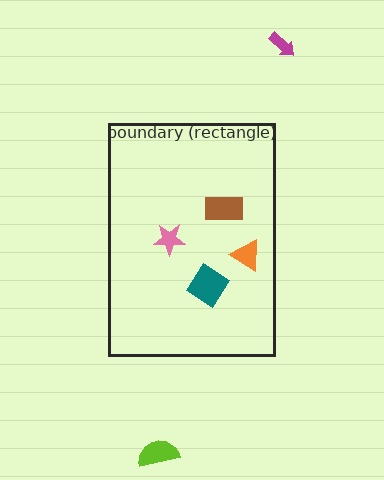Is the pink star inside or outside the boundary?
Inside.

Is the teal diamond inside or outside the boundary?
Inside.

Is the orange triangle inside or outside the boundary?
Inside.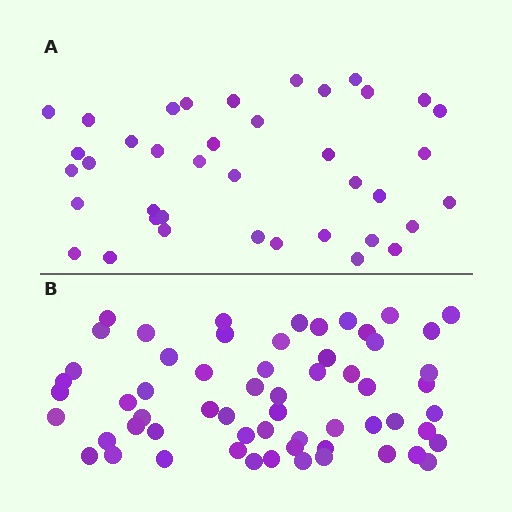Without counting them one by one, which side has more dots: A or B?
Region B (the bottom region) has more dots.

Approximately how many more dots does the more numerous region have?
Region B has approximately 20 more dots than region A.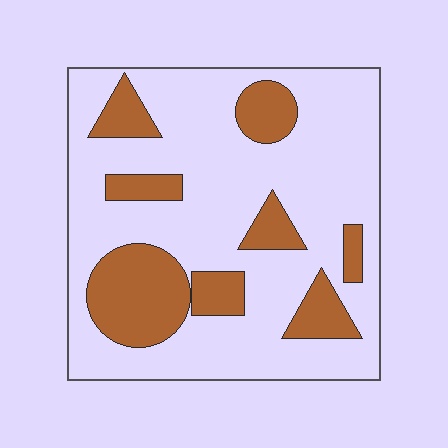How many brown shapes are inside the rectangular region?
8.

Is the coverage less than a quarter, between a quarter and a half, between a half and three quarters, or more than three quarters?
Between a quarter and a half.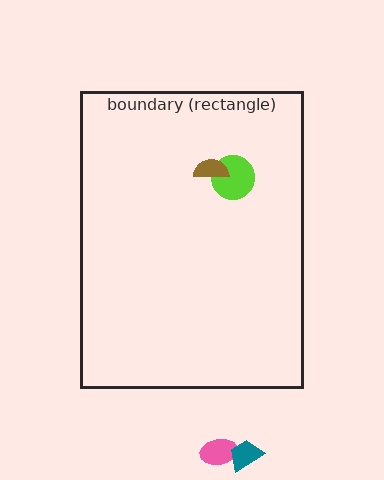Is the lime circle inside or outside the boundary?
Inside.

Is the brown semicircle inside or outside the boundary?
Inside.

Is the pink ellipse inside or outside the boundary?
Outside.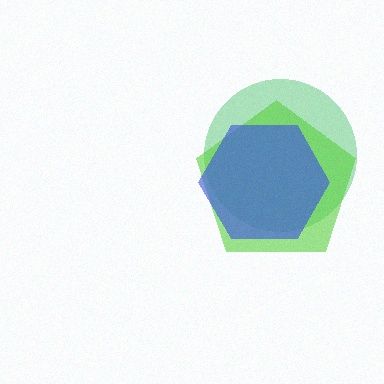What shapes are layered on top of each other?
The layered shapes are: a green circle, a lime pentagon, a blue hexagon.